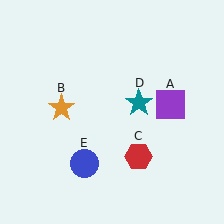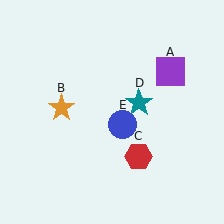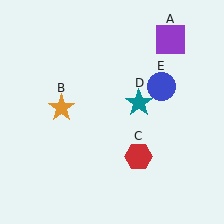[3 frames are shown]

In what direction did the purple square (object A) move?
The purple square (object A) moved up.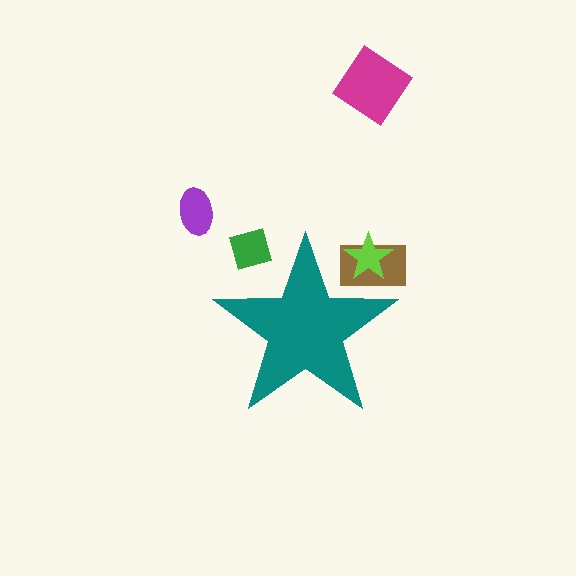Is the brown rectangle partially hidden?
Yes, the brown rectangle is partially hidden behind the teal star.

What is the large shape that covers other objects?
A teal star.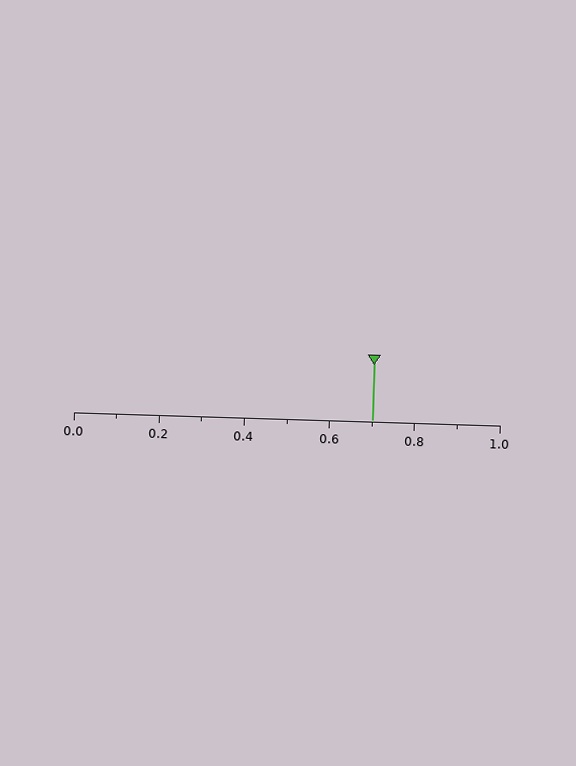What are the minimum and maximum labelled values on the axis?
The axis runs from 0.0 to 1.0.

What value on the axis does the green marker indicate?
The marker indicates approximately 0.7.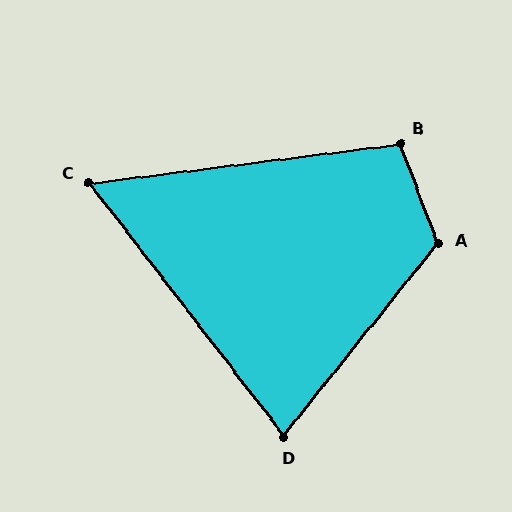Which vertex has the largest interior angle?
A, at approximately 120 degrees.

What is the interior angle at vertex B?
Approximately 104 degrees (obtuse).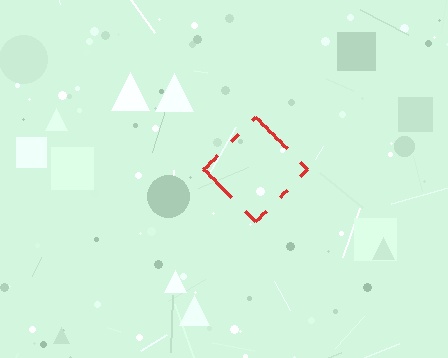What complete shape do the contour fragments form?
The contour fragments form a diamond.